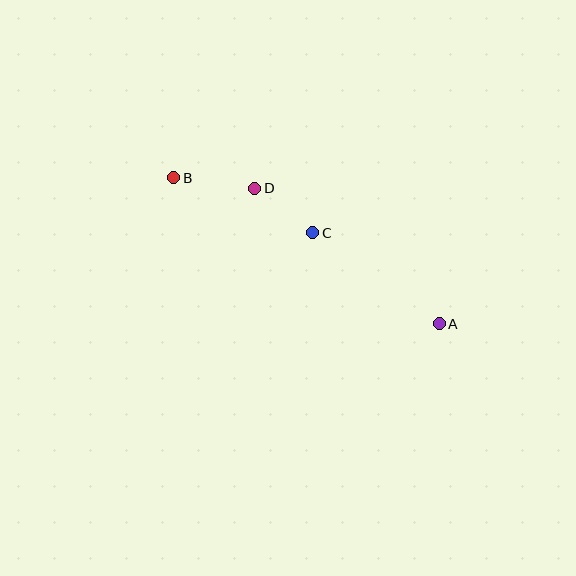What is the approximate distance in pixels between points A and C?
The distance between A and C is approximately 156 pixels.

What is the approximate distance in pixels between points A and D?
The distance between A and D is approximately 229 pixels.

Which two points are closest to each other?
Points C and D are closest to each other.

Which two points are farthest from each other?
Points A and B are farthest from each other.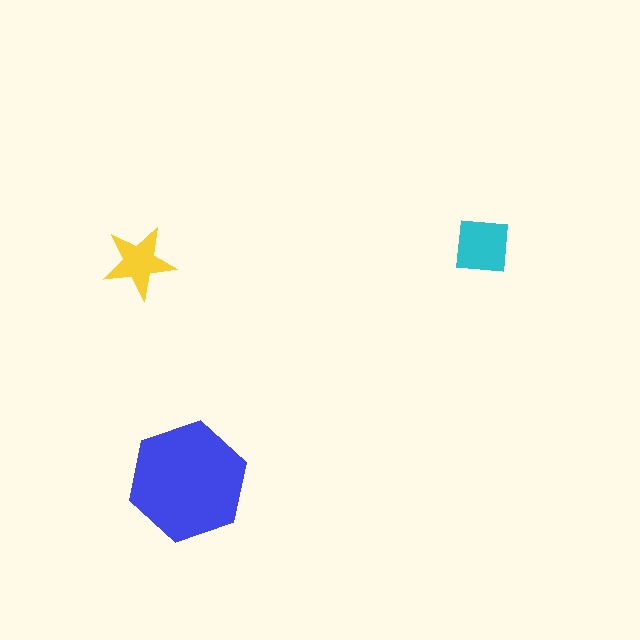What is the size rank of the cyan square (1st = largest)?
2nd.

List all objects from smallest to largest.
The yellow star, the cyan square, the blue hexagon.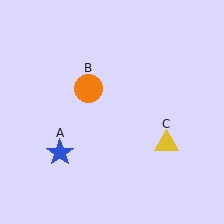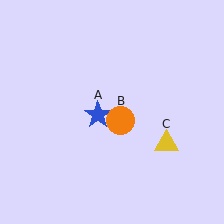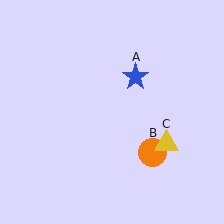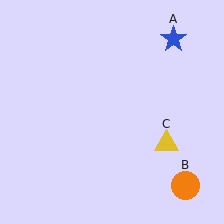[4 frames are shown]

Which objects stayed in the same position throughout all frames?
Yellow triangle (object C) remained stationary.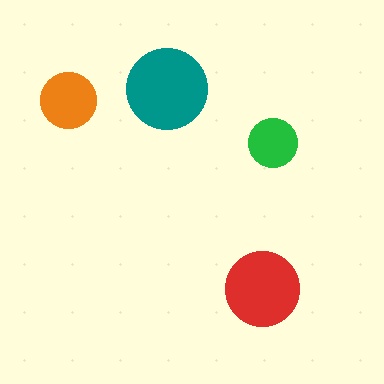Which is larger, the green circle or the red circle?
The red one.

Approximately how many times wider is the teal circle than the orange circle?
About 1.5 times wider.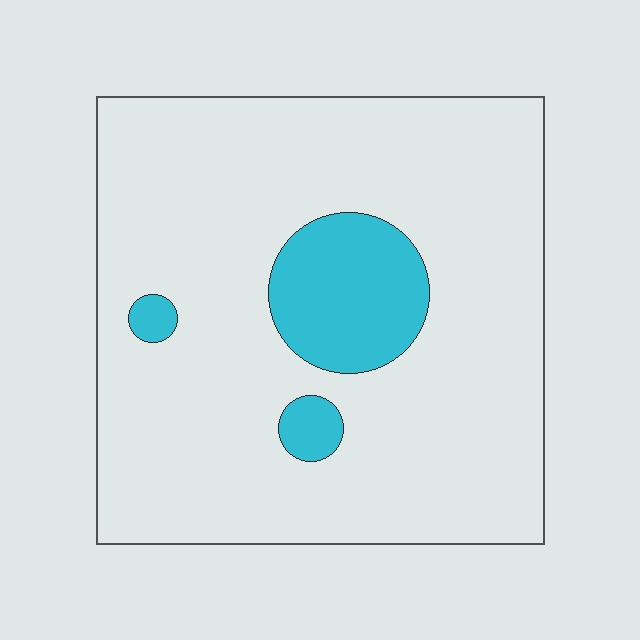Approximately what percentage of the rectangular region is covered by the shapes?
Approximately 15%.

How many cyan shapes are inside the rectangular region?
3.